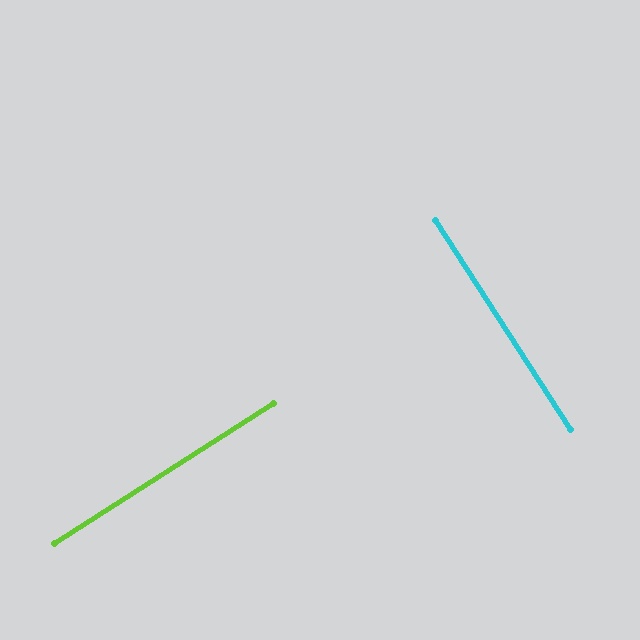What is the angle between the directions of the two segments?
Approximately 90 degrees.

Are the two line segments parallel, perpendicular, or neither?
Perpendicular — they meet at approximately 90°.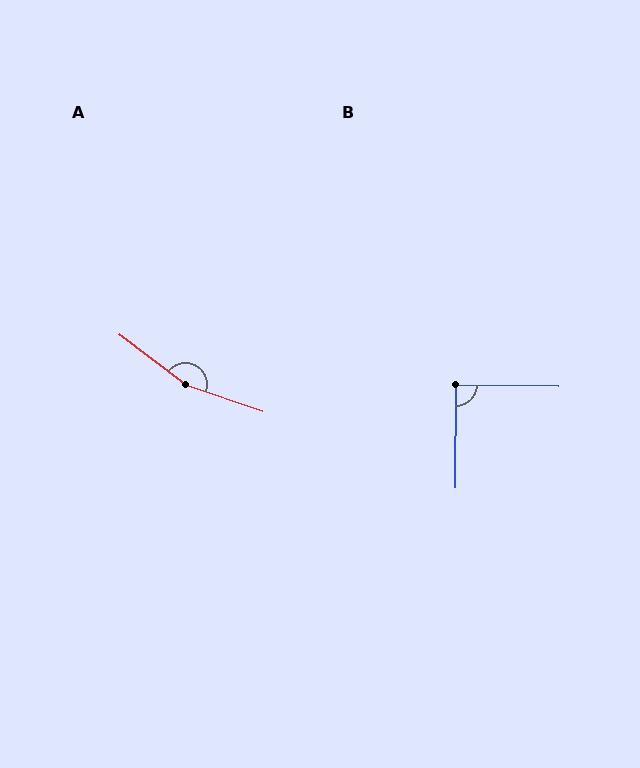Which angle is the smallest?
B, at approximately 90 degrees.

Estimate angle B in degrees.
Approximately 90 degrees.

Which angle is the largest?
A, at approximately 162 degrees.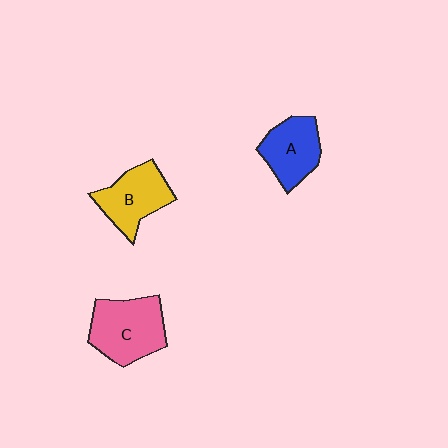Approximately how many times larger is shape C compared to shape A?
Approximately 1.3 times.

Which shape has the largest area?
Shape C (pink).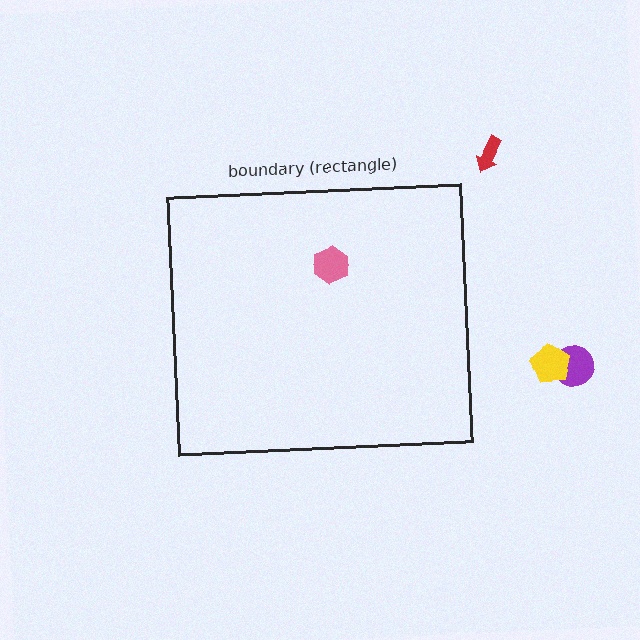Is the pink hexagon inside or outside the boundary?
Inside.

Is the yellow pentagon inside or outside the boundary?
Outside.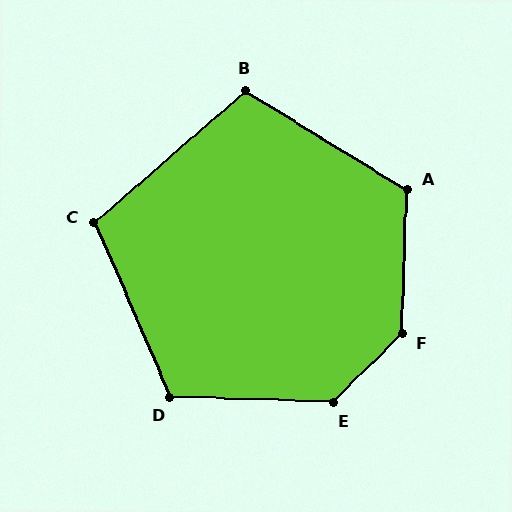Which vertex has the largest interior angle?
F, at approximately 137 degrees.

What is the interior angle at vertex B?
Approximately 108 degrees (obtuse).